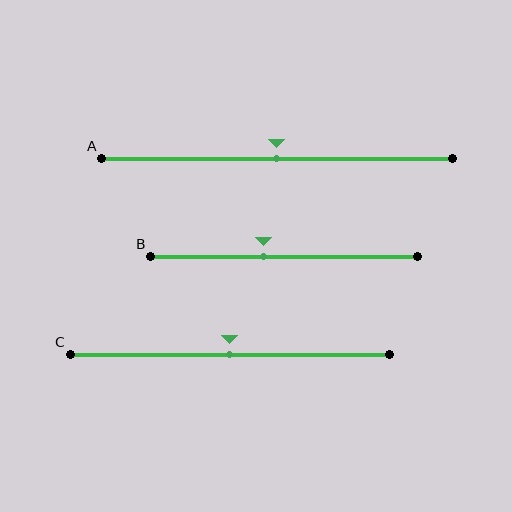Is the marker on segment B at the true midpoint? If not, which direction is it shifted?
No, the marker on segment B is shifted to the left by about 8% of the segment length.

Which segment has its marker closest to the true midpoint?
Segment A has its marker closest to the true midpoint.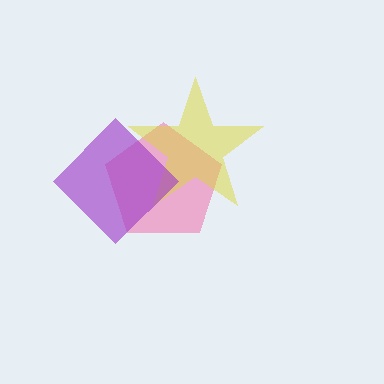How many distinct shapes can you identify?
There are 3 distinct shapes: a pink pentagon, a yellow star, a purple diamond.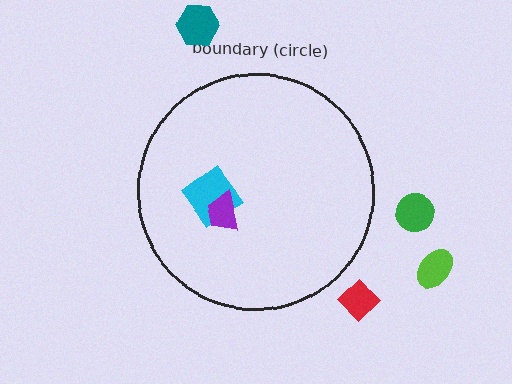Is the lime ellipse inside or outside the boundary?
Outside.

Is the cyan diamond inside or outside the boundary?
Inside.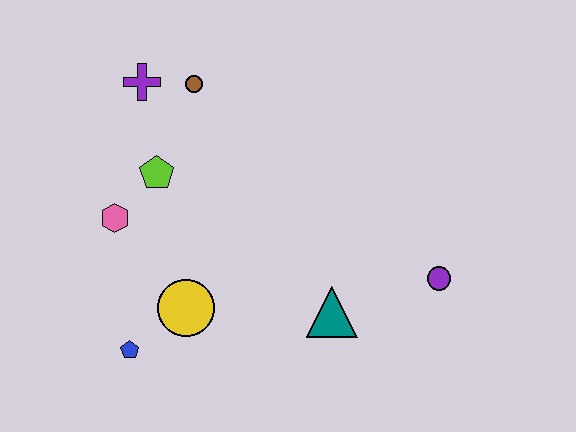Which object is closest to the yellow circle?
The blue pentagon is closest to the yellow circle.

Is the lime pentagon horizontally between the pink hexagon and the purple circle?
Yes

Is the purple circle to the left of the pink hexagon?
No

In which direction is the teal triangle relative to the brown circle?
The teal triangle is below the brown circle.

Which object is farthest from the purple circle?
The purple cross is farthest from the purple circle.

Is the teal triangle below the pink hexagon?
Yes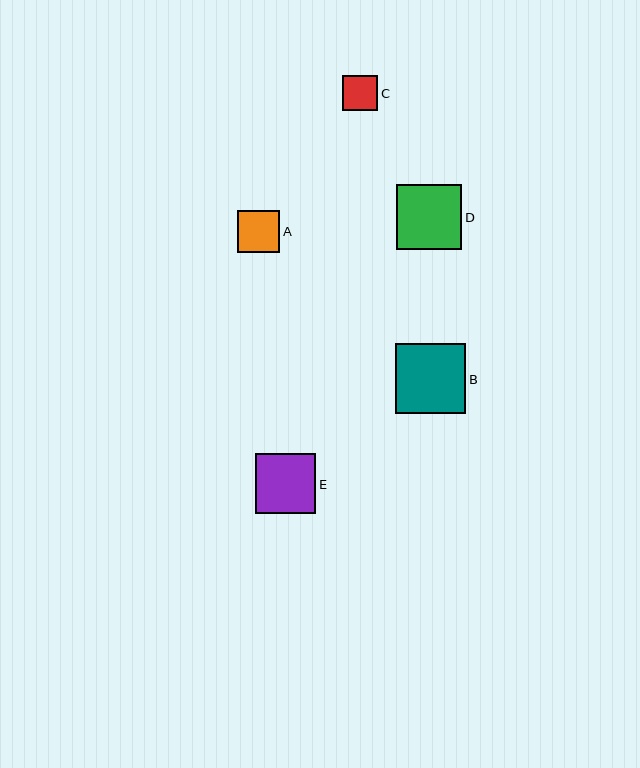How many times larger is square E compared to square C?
Square E is approximately 1.7 times the size of square C.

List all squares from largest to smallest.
From largest to smallest: B, D, E, A, C.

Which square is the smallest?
Square C is the smallest with a size of approximately 36 pixels.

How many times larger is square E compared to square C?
Square E is approximately 1.7 times the size of square C.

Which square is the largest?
Square B is the largest with a size of approximately 70 pixels.